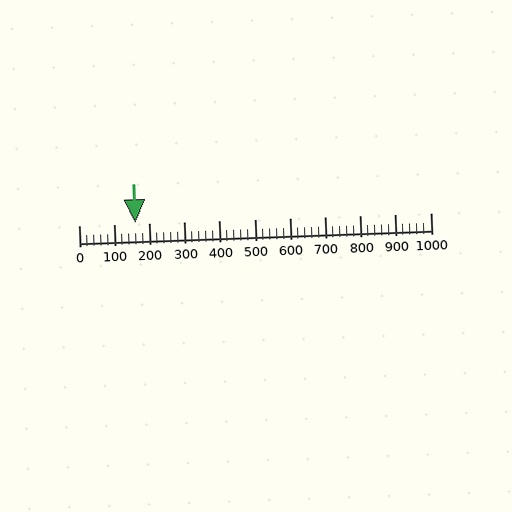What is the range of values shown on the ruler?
The ruler shows values from 0 to 1000.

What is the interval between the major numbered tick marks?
The major tick marks are spaced 100 units apart.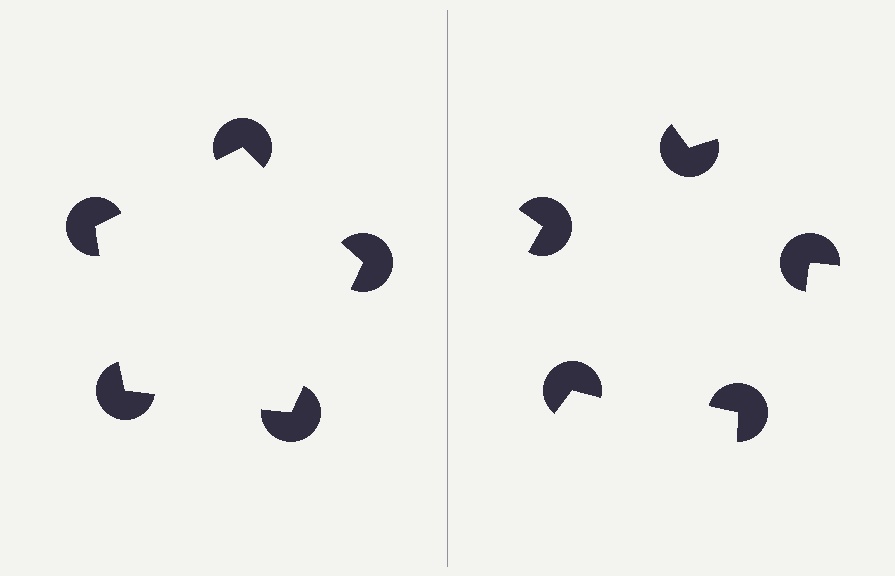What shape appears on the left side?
An illusory pentagon.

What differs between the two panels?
The pac-man discs are positioned identically on both sides; only the wedge orientations differ. On the left they align to a pentagon; on the right they are misaligned.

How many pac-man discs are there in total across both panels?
10 — 5 on each side.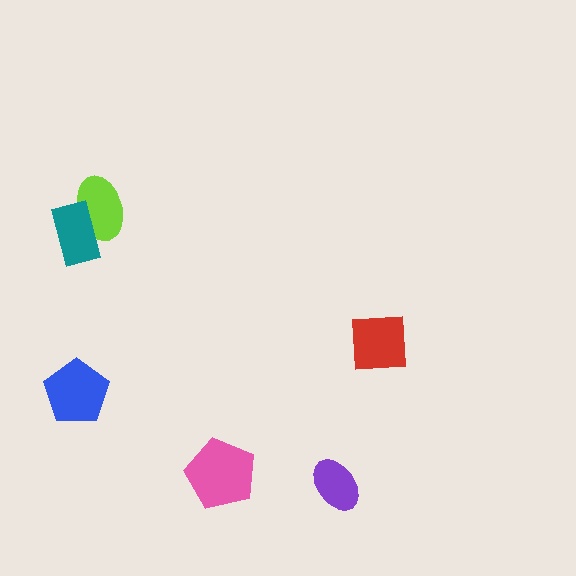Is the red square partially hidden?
No, no other shape covers it.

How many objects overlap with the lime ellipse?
1 object overlaps with the lime ellipse.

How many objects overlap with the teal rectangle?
1 object overlaps with the teal rectangle.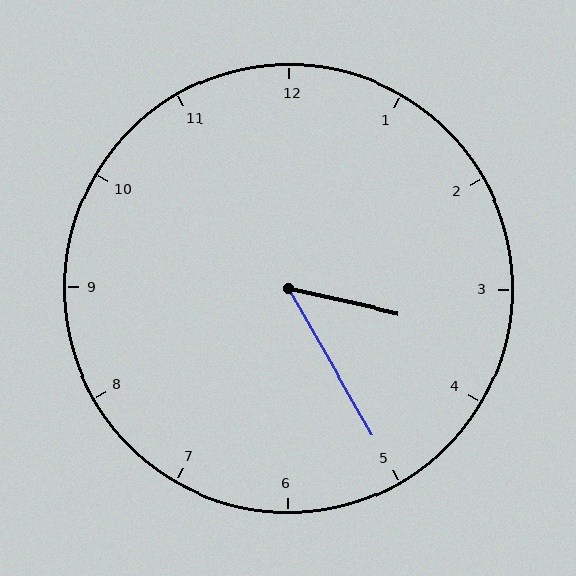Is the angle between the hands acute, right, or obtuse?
It is acute.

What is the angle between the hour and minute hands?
Approximately 48 degrees.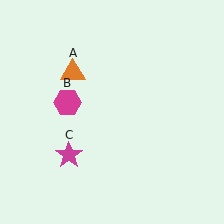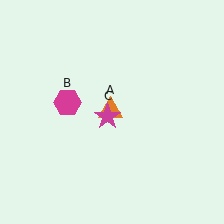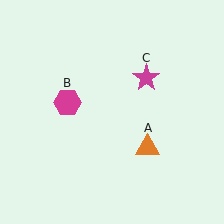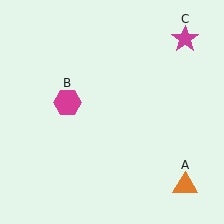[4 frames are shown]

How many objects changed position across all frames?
2 objects changed position: orange triangle (object A), magenta star (object C).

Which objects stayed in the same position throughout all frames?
Magenta hexagon (object B) remained stationary.